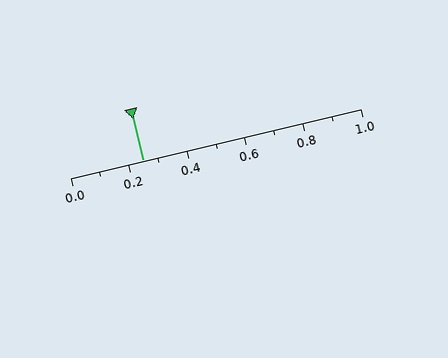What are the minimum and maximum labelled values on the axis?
The axis runs from 0.0 to 1.0.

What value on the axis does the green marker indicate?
The marker indicates approximately 0.25.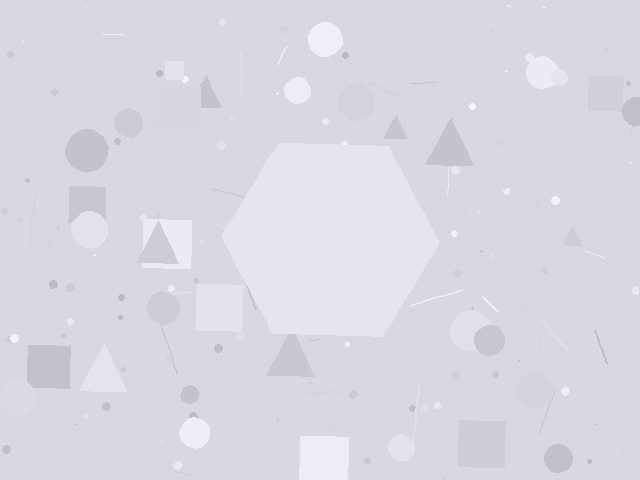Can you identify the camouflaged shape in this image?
The camouflaged shape is a hexagon.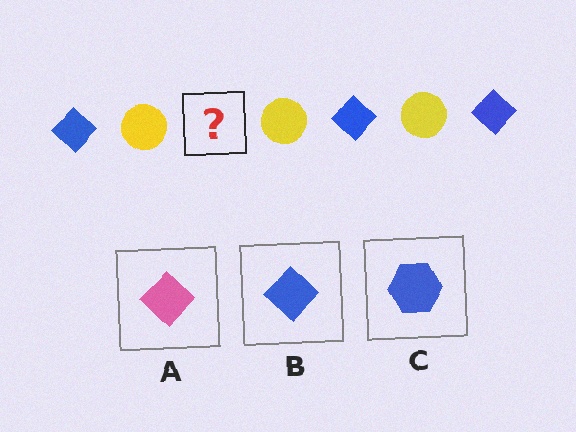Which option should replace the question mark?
Option B.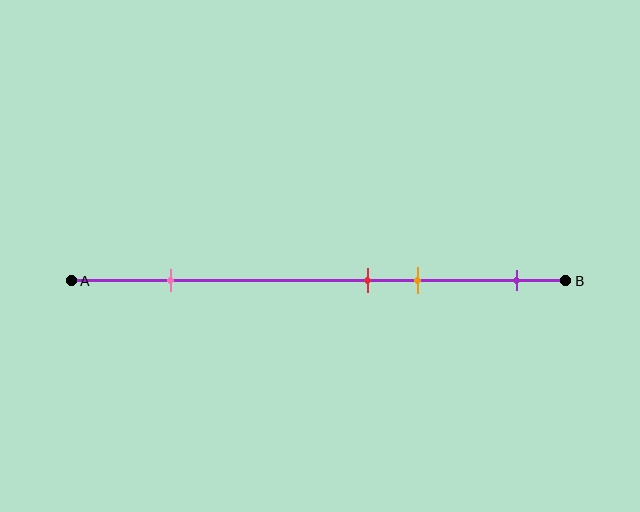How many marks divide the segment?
There are 4 marks dividing the segment.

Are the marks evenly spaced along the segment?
No, the marks are not evenly spaced.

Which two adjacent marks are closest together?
The red and orange marks are the closest adjacent pair.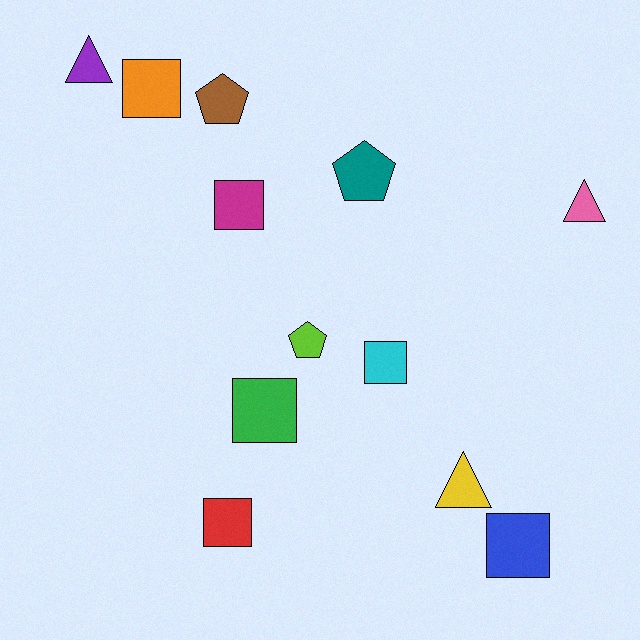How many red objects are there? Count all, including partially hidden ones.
There is 1 red object.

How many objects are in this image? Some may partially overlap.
There are 12 objects.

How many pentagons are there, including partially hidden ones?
There are 3 pentagons.